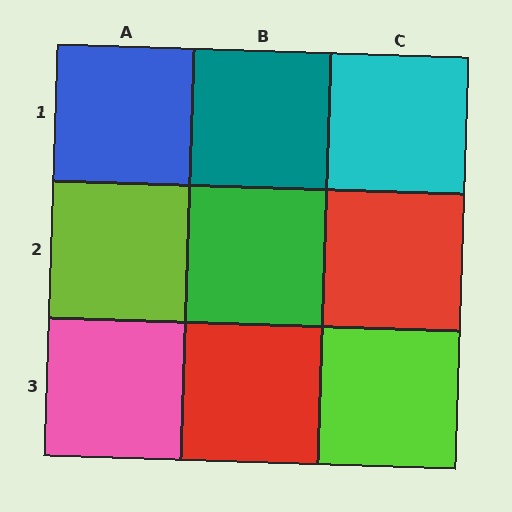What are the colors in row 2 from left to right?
Lime, green, red.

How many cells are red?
2 cells are red.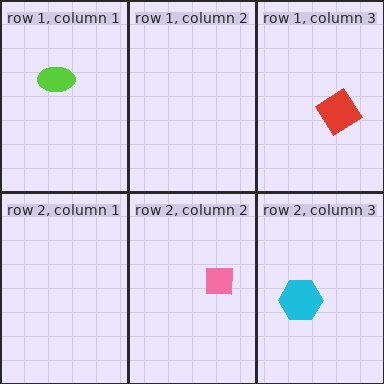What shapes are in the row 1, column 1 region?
The lime ellipse.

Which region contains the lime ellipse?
The row 1, column 1 region.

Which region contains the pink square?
The row 2, column 2 region.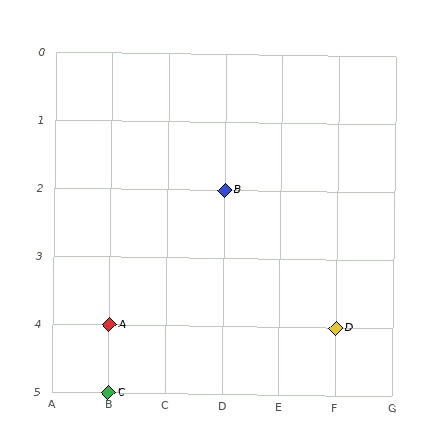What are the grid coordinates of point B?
Point B is at grid coordinates (D, 2).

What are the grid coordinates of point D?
Point D is at grid coordinates (F, 4).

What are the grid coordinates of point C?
Point C is at grid coordinates (B, 5).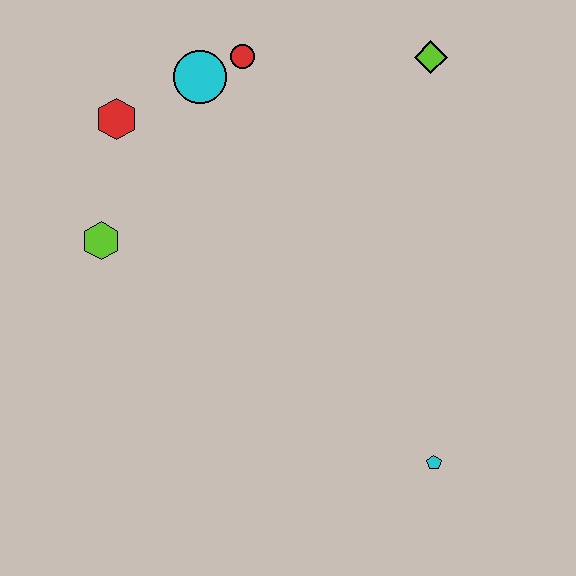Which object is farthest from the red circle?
The cyan pentagon is farthest from the red circle.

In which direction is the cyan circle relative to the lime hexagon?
The cyan circle is above the lime hexagon.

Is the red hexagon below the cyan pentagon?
No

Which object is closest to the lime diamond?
The red circle is closest to the lime diamond.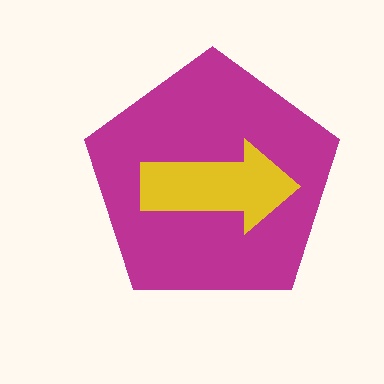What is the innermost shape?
The yellow arrow.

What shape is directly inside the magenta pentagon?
The yellow arrow.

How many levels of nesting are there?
2.